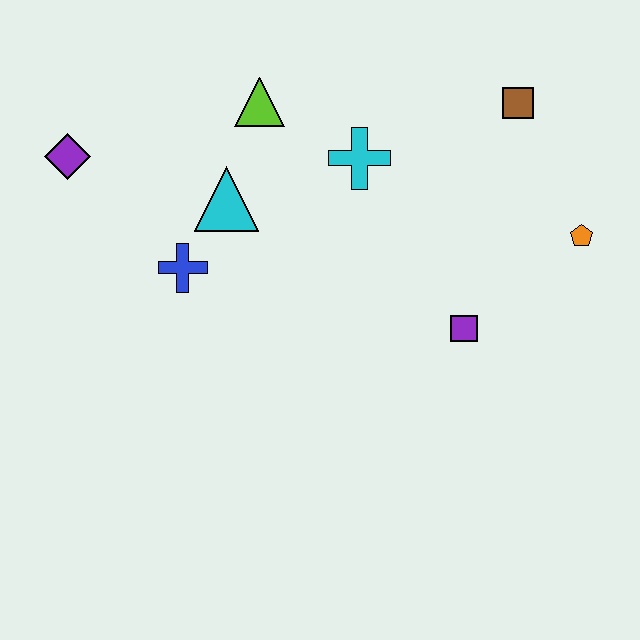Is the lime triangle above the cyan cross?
Yes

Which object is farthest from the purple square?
The purple diamond is farthest from the purple square.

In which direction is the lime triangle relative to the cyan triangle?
The lime triangle is above the cyan triangle.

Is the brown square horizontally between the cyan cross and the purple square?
No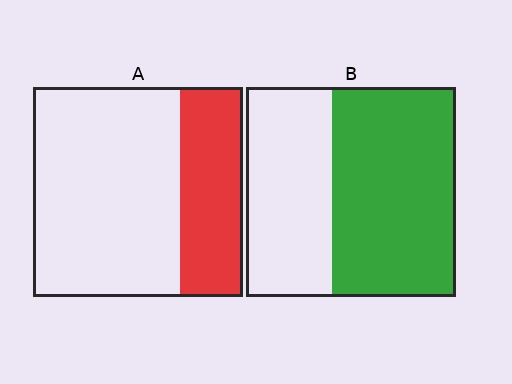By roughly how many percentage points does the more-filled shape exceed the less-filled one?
By roughly 30 percentage points (B over A).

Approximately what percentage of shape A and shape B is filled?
A is approximately 30% and B is approximately 60%.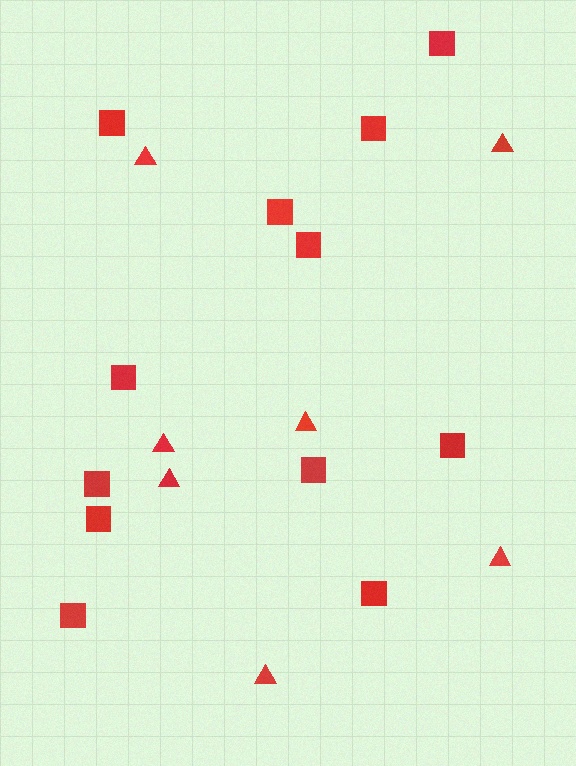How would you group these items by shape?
There are 2 groups: one group of triangles (7) and one group of squares (12).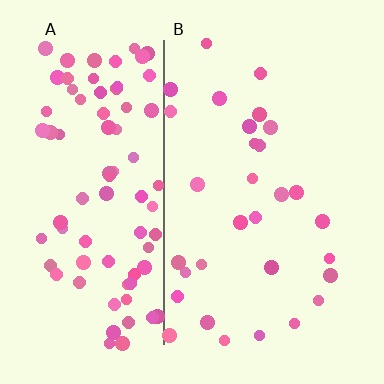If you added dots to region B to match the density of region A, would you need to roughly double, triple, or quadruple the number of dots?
Approximately triple.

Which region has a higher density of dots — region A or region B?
A (the left).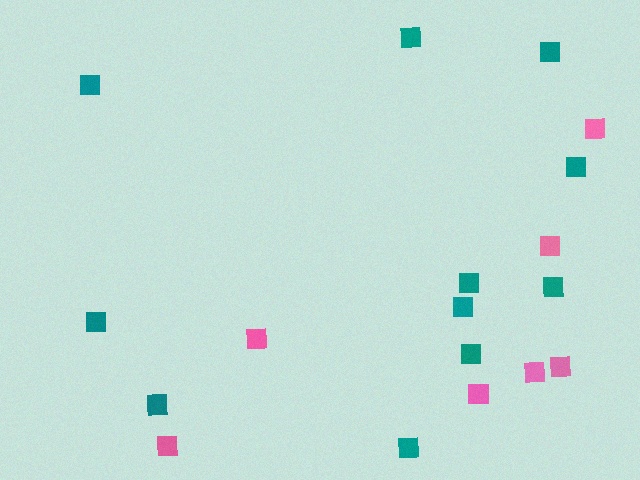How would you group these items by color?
There are 2 groups: one group of pink squares (7) and one group of teal squares (11).